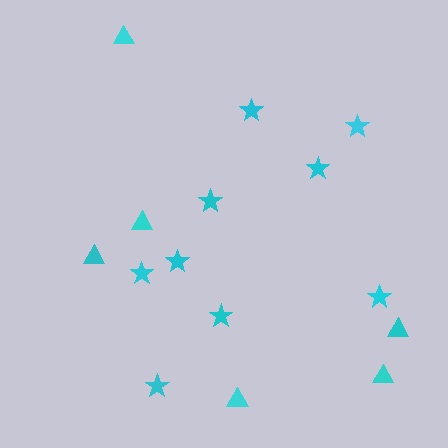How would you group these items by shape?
There are 2 groups: one group of triangles (6) and one group of stars (9).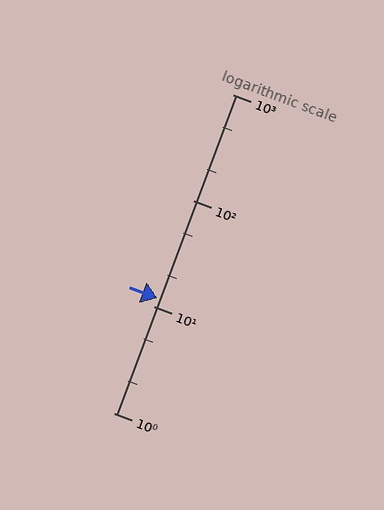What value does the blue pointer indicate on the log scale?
The pointer indicates approximately 12.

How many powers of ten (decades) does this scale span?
The scale spans 3 decades, from 1 to 1000.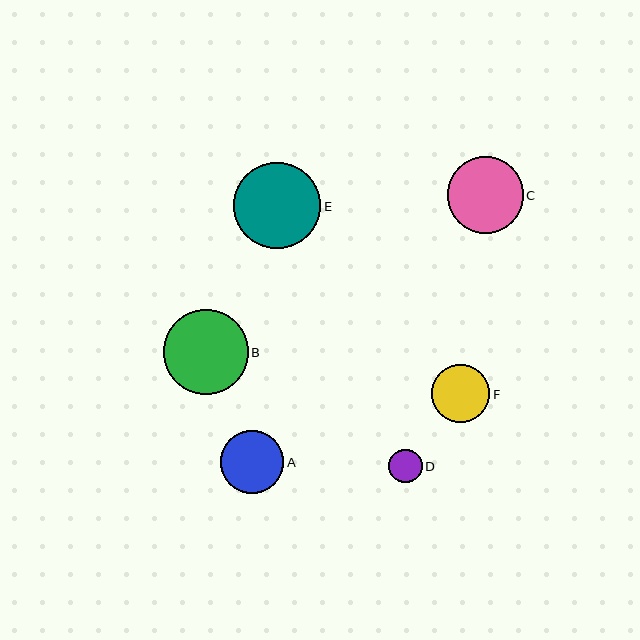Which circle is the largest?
Circle E is the largest with a size of approximately 87 pixels.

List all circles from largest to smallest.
From largest to smallest: E, B, C, A, F, D.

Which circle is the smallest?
Circle D is the smallest with a size of approximately 33 pixels.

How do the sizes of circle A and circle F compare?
Circle A and circle F are approximately the same size.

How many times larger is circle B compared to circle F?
Circle B is approximately 1.5 times the size of circle F.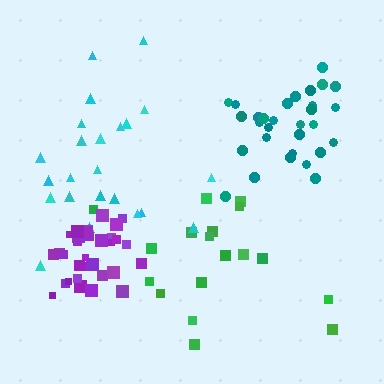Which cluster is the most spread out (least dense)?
Cyan.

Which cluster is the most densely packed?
Purple.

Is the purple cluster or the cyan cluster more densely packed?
Purple.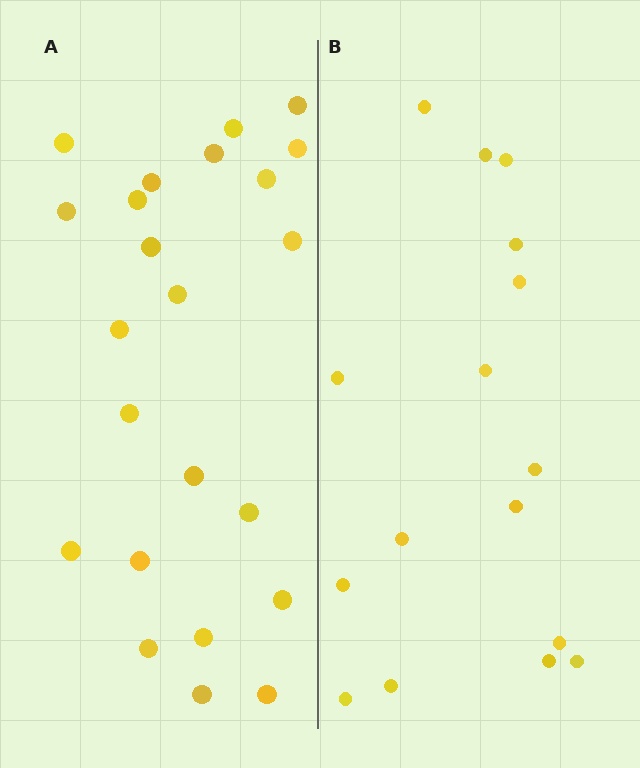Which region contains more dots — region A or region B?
Region A (the left region) has more dots.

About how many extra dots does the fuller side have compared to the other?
Region A has roughly 8 or so more dots than region B.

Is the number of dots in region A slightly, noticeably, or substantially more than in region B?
Region A has noticeably more, but not dramatically so. The ratio is roughly 1.4 to 1.